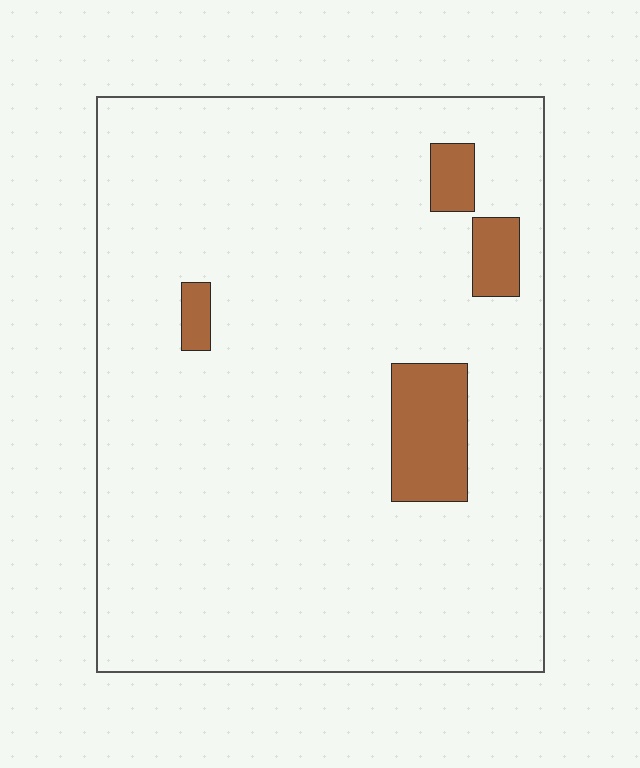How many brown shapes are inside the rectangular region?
4.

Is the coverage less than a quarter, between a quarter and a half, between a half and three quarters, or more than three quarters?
Less than a quarter.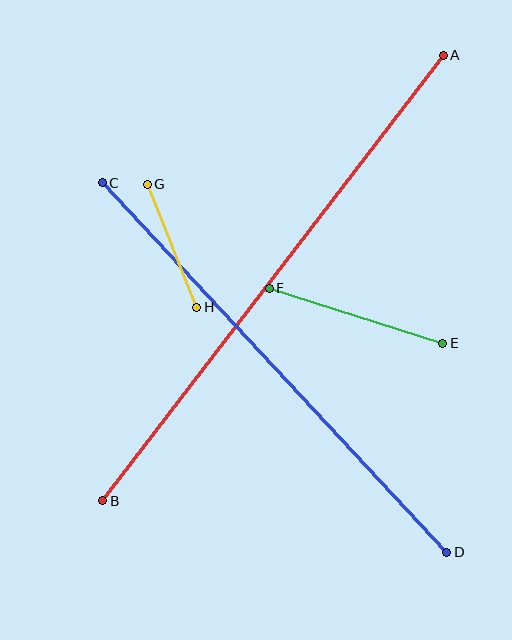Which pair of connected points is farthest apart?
Points A and B are farthest apart.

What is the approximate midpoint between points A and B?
The midpoint is at approximately (273, 278) pixels.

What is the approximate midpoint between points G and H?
The midpoint is at approximately (172, 246) pixels.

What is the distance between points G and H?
The distance is approximately 133 pixels.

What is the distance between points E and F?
The distance is approximately 182 pixels.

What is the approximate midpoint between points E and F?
The midpoint is at approximately (356, 316) pixels.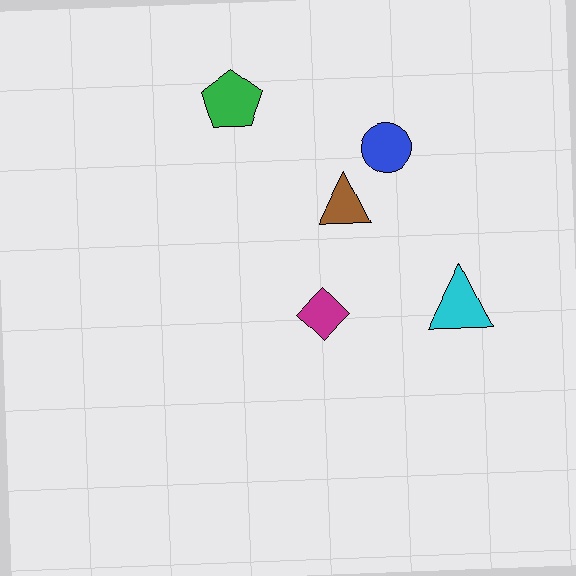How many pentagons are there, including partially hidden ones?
There is 1 pentagon.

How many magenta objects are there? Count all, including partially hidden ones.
There is 1 magenta object.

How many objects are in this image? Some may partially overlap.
There are 5 objects.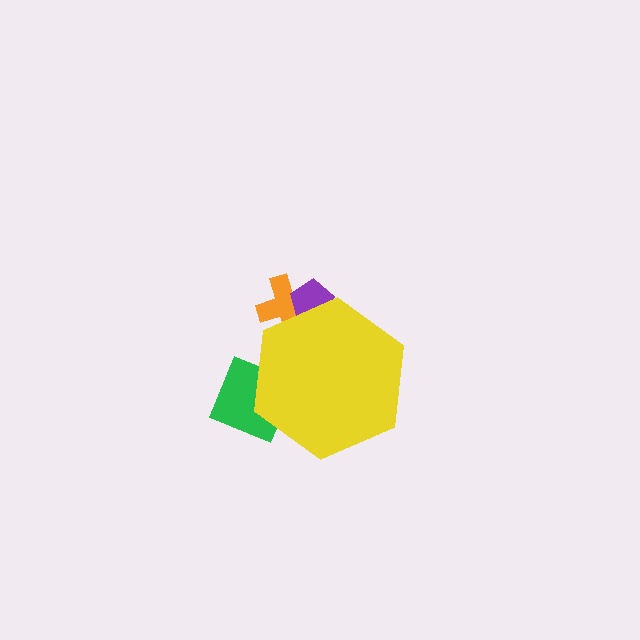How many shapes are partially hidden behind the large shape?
3 shapes are partially hidden.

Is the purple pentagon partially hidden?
Yes, the purple pentagon is partially hidden behind the yellow hexagon.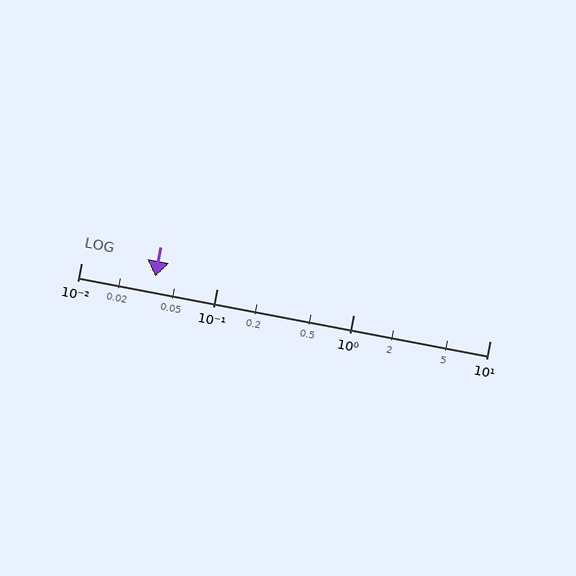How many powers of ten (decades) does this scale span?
The scale spans 3 decades, from 0.01 to 10.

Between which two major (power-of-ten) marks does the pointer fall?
The pointer is between 0.01 and 0.1.